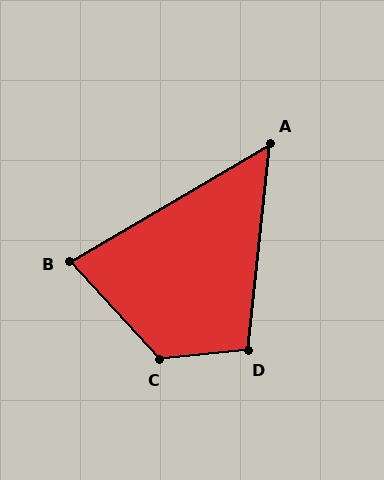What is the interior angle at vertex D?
Approximately 102 degrees (obtuse).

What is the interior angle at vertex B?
Approximately 78 degrees (acute).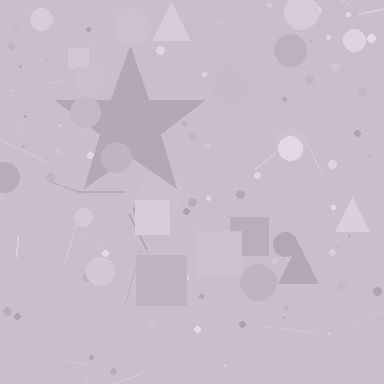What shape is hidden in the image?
A star is hidden in the image.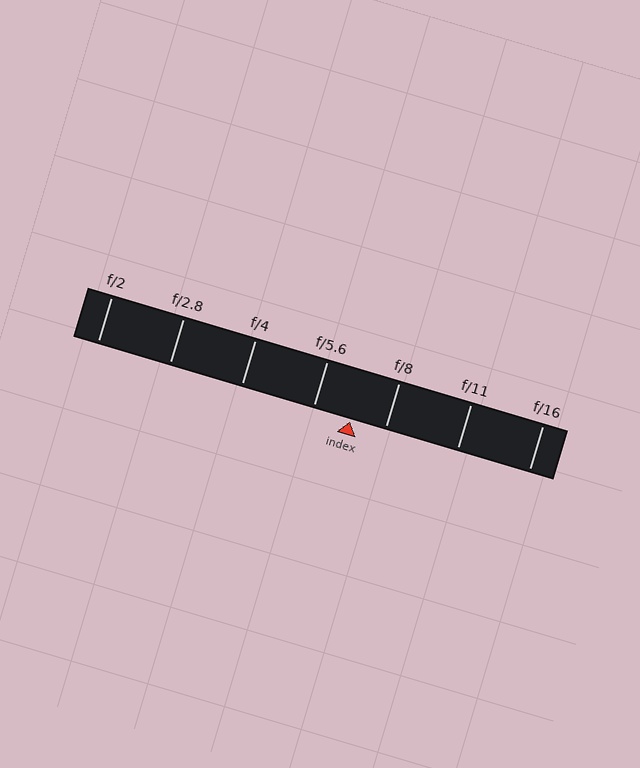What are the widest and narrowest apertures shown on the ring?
The widest aperture shown is f/2 and the narrowest is f/16.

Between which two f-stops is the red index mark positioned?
The index mark is between f/5.6 and f/8.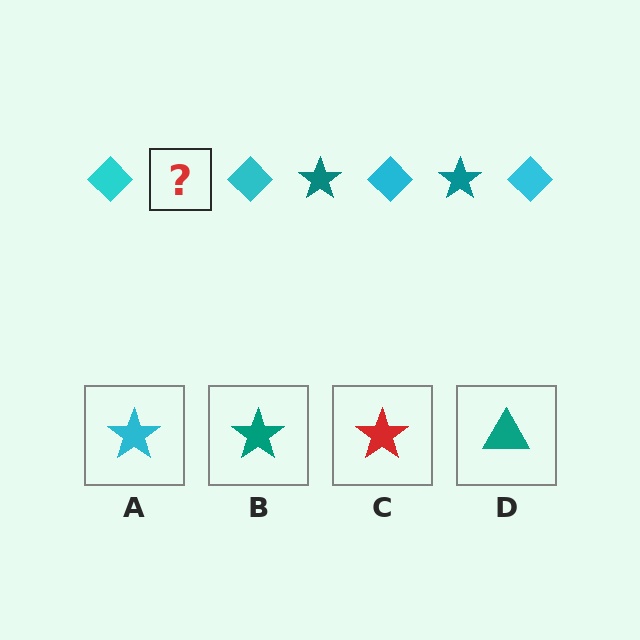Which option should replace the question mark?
Option B.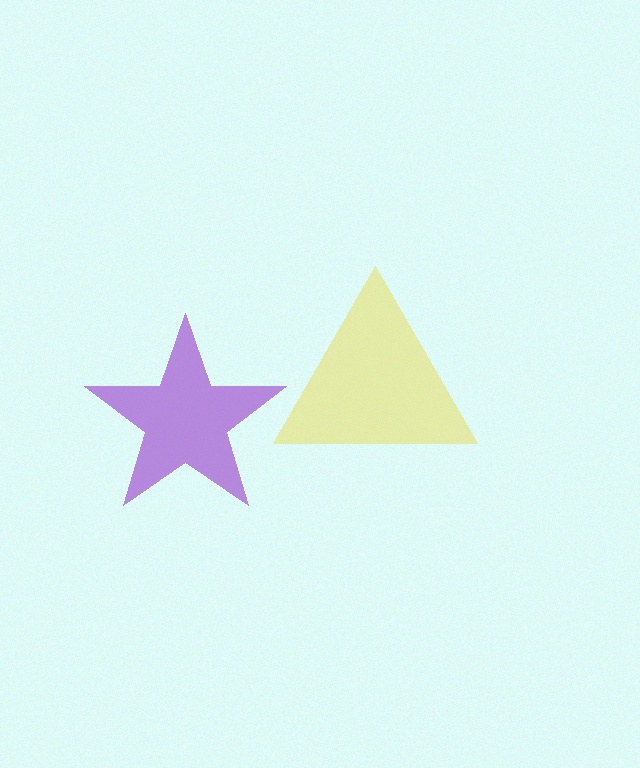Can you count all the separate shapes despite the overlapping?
Yes, there are 2 separate shapes.